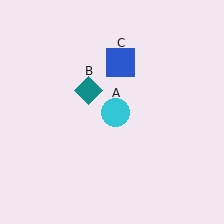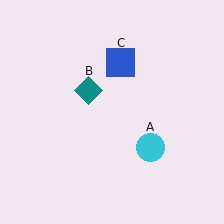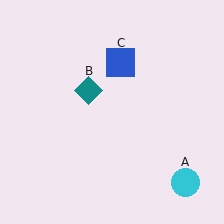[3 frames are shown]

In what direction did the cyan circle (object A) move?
The cyan circle (object A) moved down and to the right.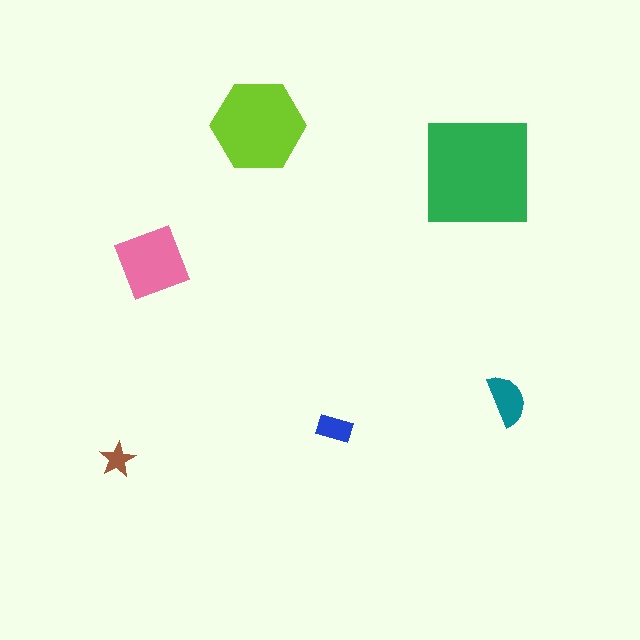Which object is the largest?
The green square.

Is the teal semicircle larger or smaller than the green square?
Smaller.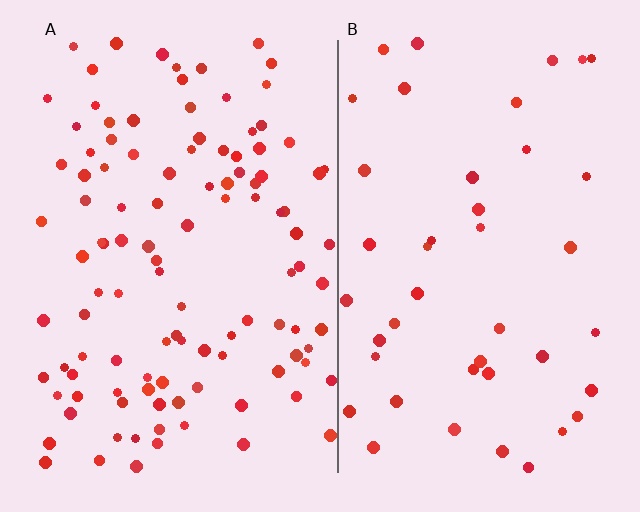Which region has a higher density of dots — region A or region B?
A (the left).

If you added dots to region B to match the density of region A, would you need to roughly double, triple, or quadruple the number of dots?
Approximately triple.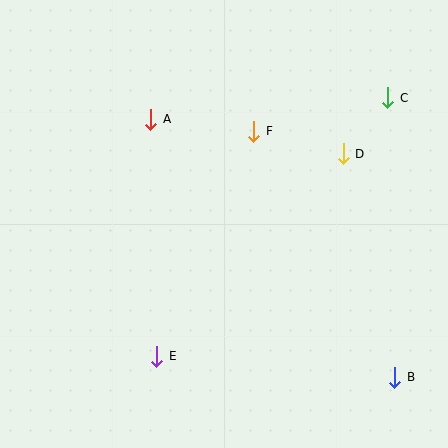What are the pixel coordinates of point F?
Point F is at (254, 131).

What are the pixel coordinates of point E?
Point E is at (157, 356).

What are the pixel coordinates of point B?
Point B is at (395, 377).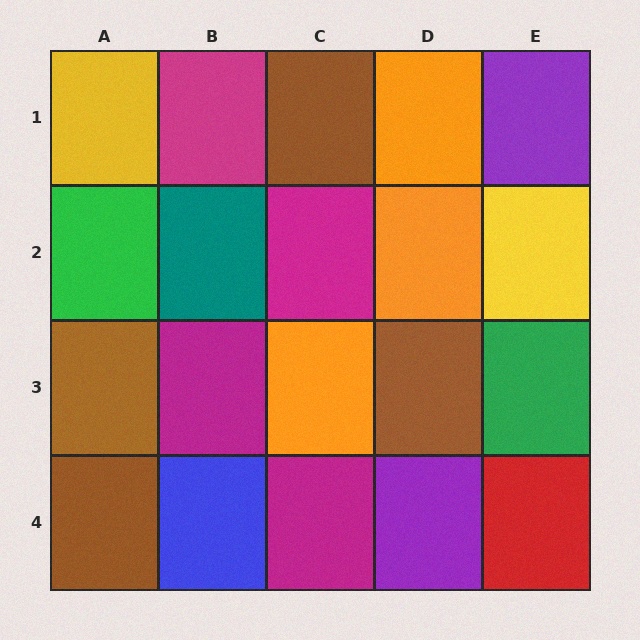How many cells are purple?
2 cells are purple.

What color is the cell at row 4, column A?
Brown.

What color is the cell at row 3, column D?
Brown.